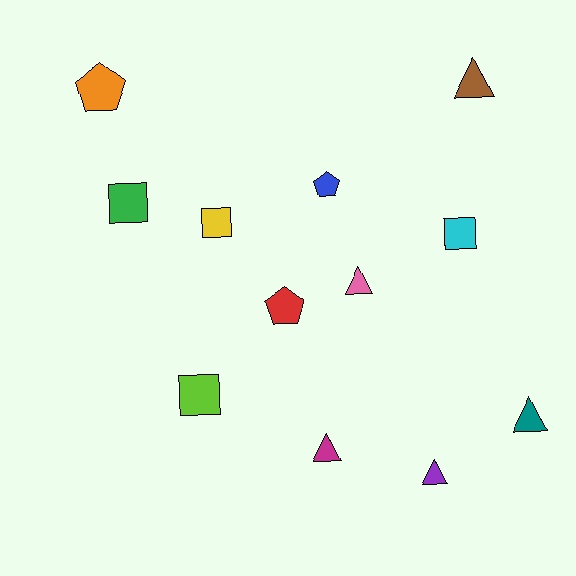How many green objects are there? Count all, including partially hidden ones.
There is 1 green object.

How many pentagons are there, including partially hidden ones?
There are 3 pentagons.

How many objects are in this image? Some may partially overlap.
There are 12 objects.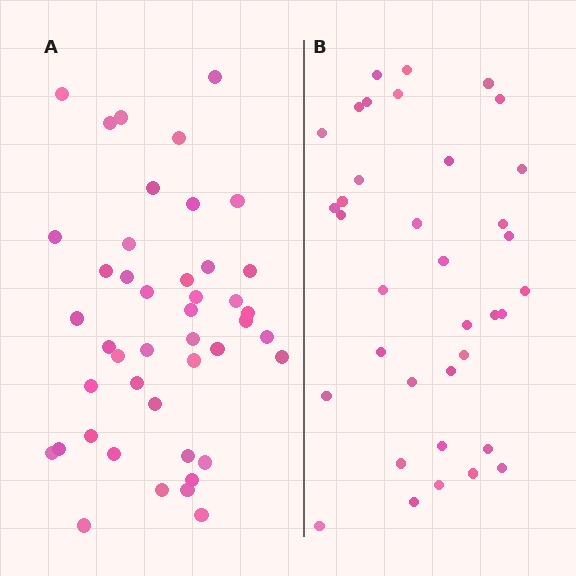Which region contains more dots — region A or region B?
Region A (the left region) has more dots.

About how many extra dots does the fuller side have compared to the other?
Region A has roughly 8 or so more dots than region B.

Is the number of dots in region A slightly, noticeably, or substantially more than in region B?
Region A has only slightly more — the two regions are fairly close. The ratio is roughly 1.2 to 1.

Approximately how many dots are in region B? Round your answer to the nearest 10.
About 40 dots. (The exact count is 36, which rounds to 40.)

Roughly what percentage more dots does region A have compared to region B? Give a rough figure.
About 20% more.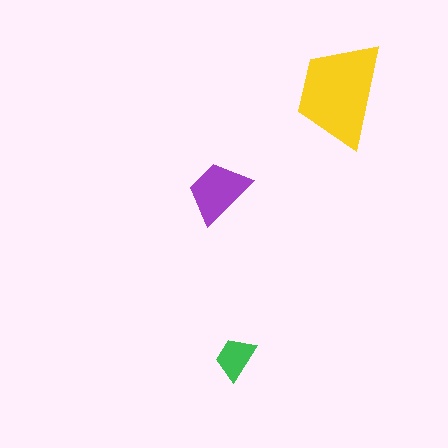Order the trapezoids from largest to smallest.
the yellow one, the purple one, the green one.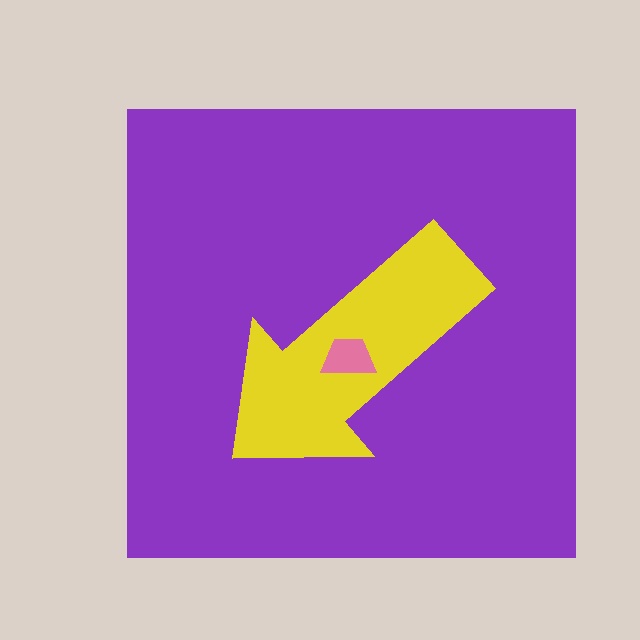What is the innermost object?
The pink trapezoid.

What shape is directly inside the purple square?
The yellow arrow.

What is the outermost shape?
The purple square.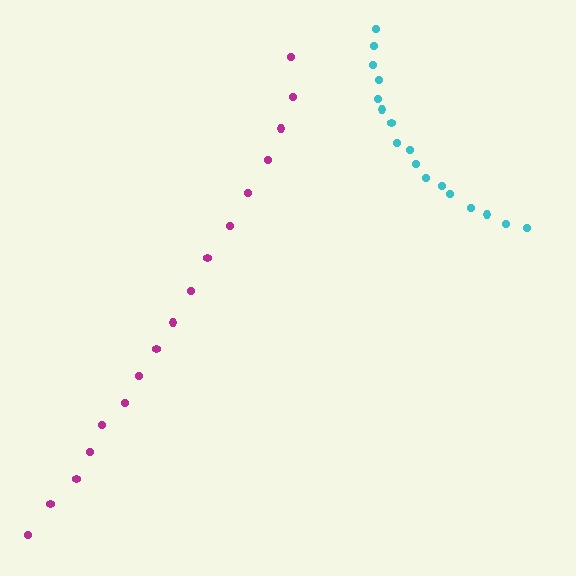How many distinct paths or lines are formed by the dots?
There are 2 distinct paths.